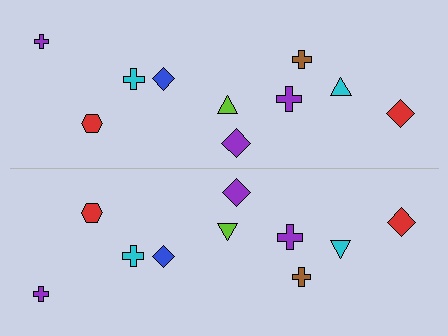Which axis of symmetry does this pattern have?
The pattern has a horizontal axis of symmetry running through the center of the image.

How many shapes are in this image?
There are 20 shapes in this image.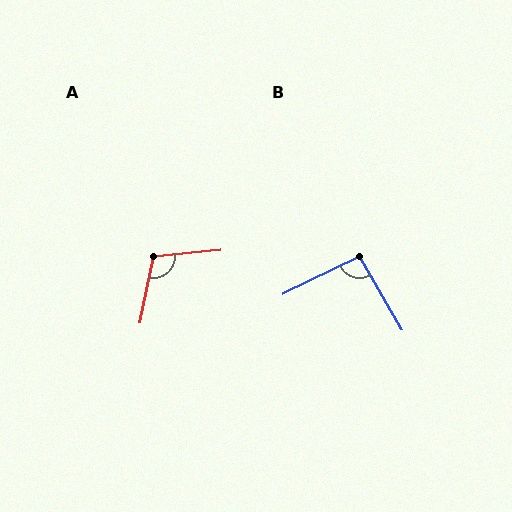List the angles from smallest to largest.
B (94°), A (107°).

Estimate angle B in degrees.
Approximately 94 degrees.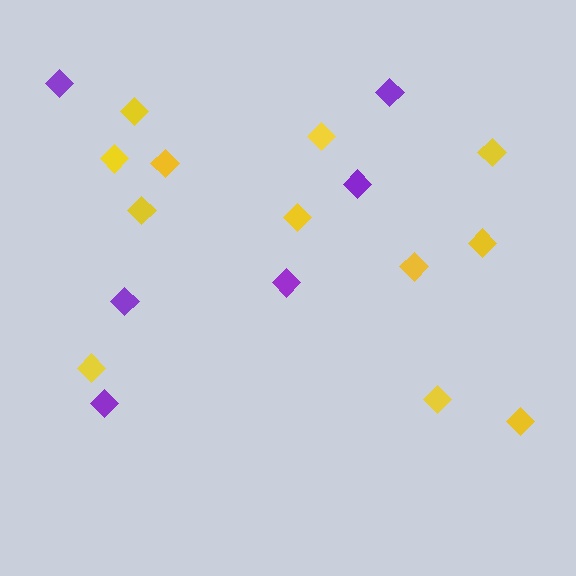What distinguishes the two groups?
There are 2 groups: one group of purple diamonds (6) and one group of yellow diamonds (12).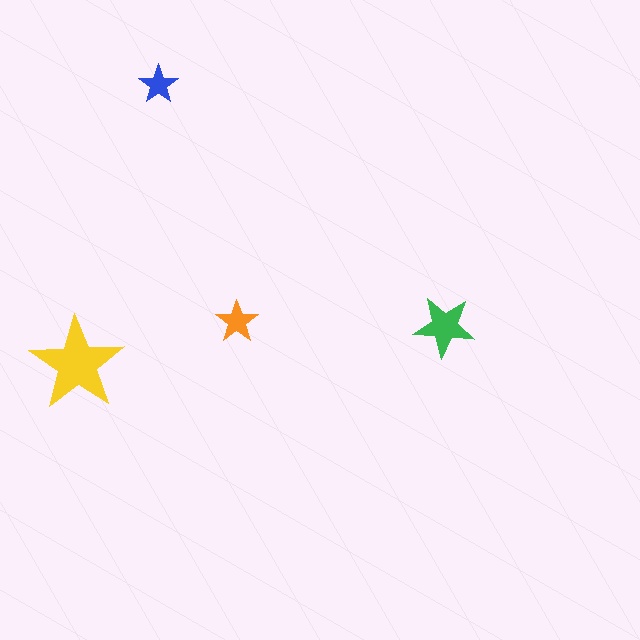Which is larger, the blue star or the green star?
The green one.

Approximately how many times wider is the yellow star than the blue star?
About 2.5 times wider.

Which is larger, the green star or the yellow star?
The yellow one.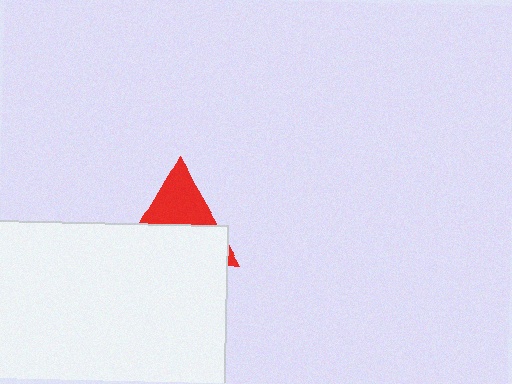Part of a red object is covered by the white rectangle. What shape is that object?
It is a triangle.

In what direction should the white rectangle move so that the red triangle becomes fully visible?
The white rectangle should move down. That is the shortest direction to clear the overlap and leave the red triangle fully visible.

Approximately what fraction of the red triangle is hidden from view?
Roughly 60% of the red triangle is hidden behind the white rectangle.